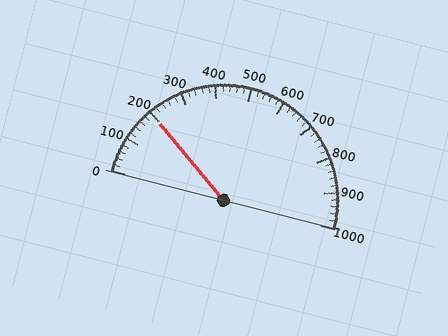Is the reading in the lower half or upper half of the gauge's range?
The reading is in the lower half of the range (0 to 1000).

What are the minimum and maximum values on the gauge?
The gauge ranges from 0 to 1000.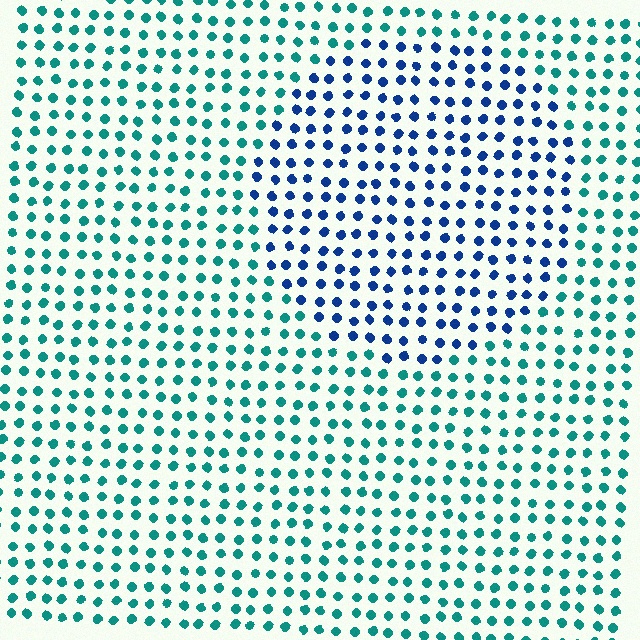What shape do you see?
I see a circle.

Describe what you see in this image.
The image is filled with small teal elements in a uniform arrangement. A circle-shaped region is visible where the elements are tinted to a slightly different hue, forming a subtle color boundary.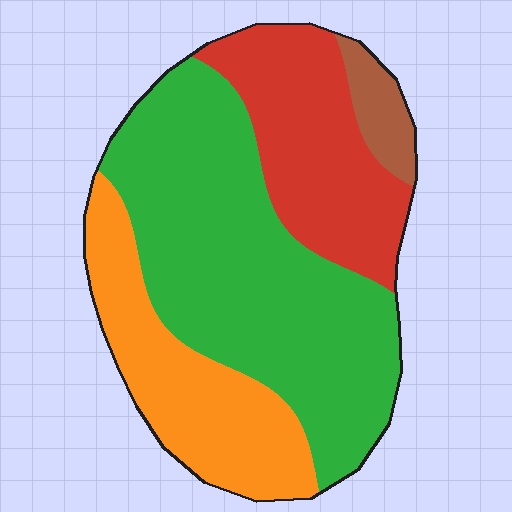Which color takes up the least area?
Brown, at roughly 5%.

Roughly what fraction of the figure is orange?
Orange takes up about one quarter (1/4) of the figure.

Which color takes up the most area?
Green, at roughly 50%.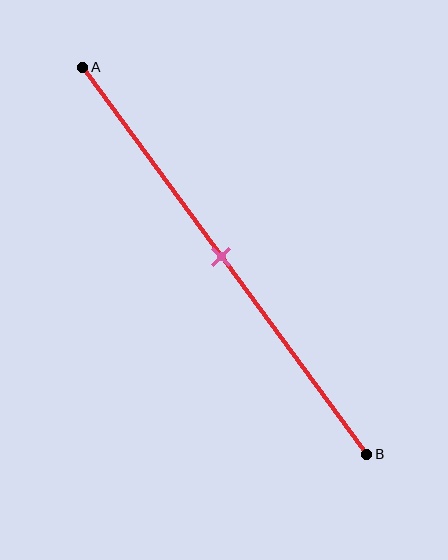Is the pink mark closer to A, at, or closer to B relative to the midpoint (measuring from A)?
The pink mark is approximately at the midpoint of segment AB.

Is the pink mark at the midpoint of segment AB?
Yes, the mark is approximately at the midpoint.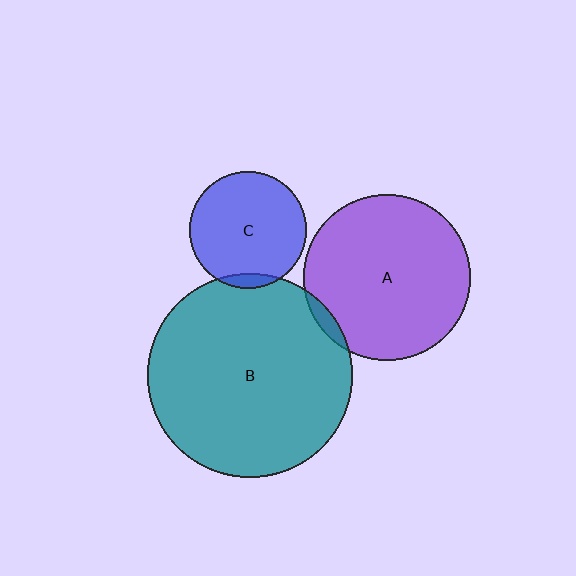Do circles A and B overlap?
Yes.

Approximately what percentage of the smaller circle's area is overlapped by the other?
Approximately 5%.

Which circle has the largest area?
Circle B (teal).